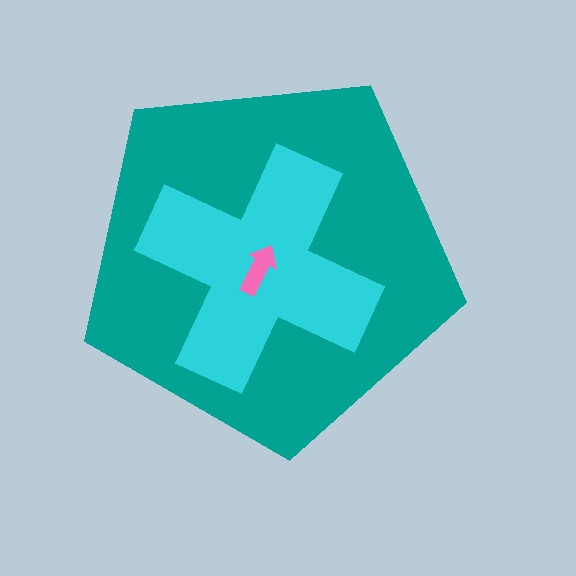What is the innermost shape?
The pink arrow.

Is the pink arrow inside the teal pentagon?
Yes.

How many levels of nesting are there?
3.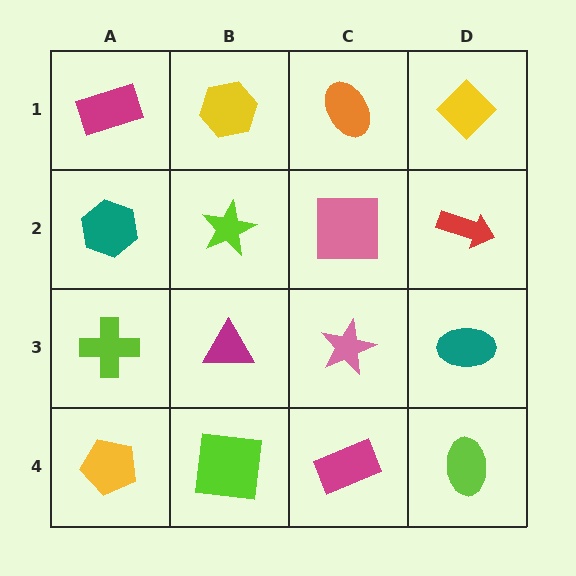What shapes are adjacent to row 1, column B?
A lime star (row 2, column B), a magenta rectangle (row 1, column A), an orange ellipse (row 1, column C).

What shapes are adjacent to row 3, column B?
A lime star (row 2, column B), a lime square (row 4, column B), a lime cross (row 3, column A), a pink star (row 3, column C).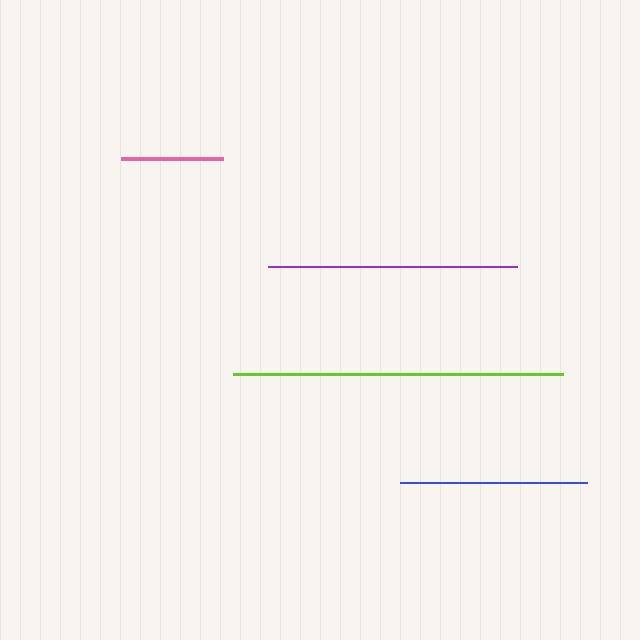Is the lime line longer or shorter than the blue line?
The lime line is longer than the blue line.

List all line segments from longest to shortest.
From longest to shortest: lime, purple, blue, pink.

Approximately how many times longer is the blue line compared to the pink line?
The blue line is approximately 1.8 times the length of the pink line.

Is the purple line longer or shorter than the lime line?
The lime line is longer than the purple line.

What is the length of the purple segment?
The purple segment is approximately 249 pixels long.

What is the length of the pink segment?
The pink segment is approximately 102 pixels long.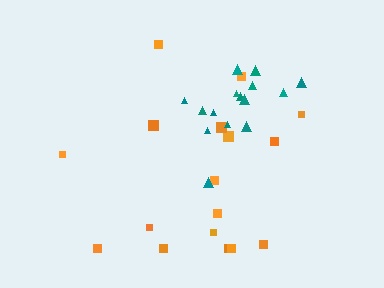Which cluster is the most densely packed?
Teal.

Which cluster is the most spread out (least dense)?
Orange.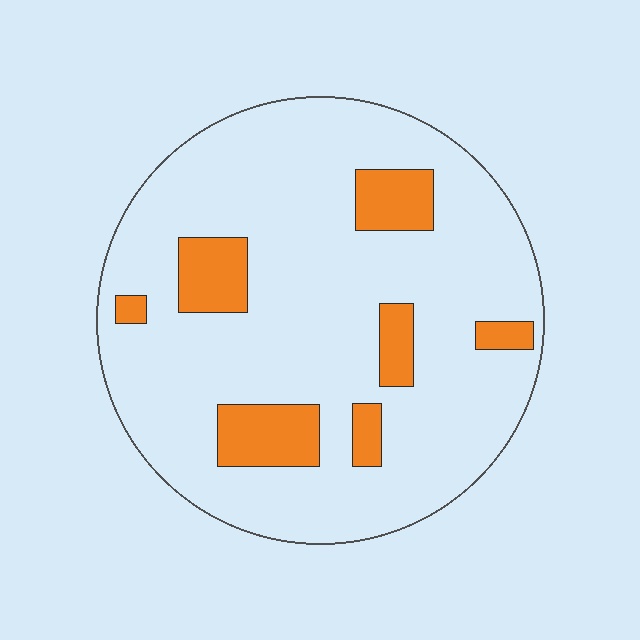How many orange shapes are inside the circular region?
7.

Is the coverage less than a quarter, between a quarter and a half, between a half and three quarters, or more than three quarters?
Less than a quarter.